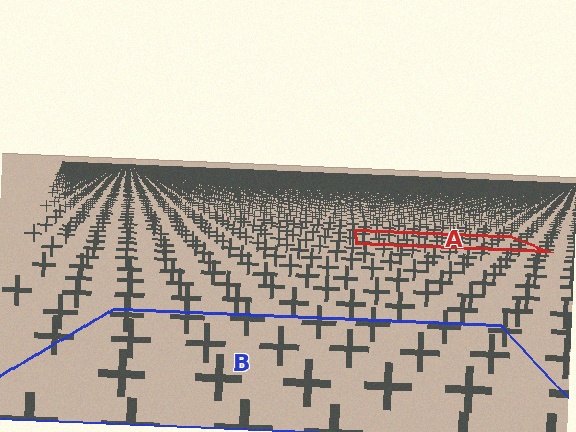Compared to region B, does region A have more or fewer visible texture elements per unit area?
Region A has more texture elements per unit area — they are packed more densely because it is farther away.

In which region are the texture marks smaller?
The texture marks are smaller in region A, because it is farther away.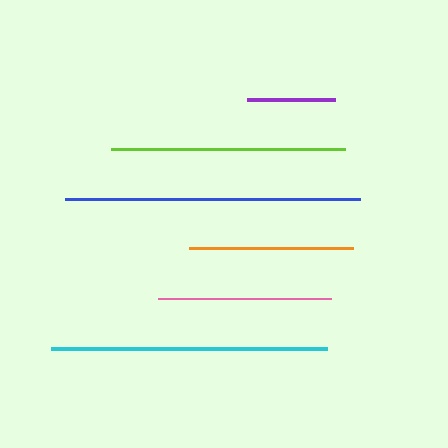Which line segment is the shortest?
The purple line is the shortest at approximately 88 pixels.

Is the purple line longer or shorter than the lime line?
The lime line is longer than the purple line.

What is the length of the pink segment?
The pink segment is approximately 173 pixels long.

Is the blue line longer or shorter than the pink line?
The blue line is longer than the pink line.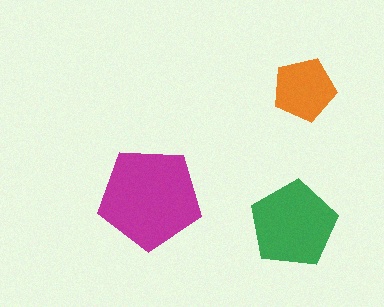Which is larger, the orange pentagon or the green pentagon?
The green one.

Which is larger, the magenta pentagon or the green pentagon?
The magenta one.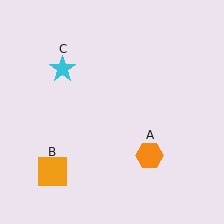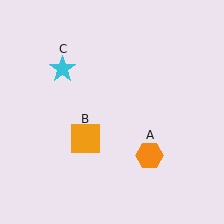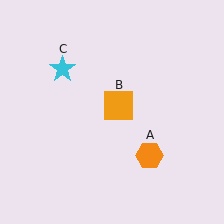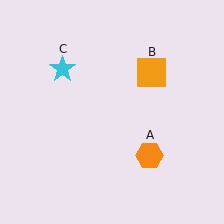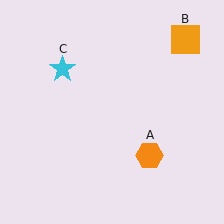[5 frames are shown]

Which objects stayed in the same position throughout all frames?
Orange hexagon (object A) and cyan star (object C) remained stationary.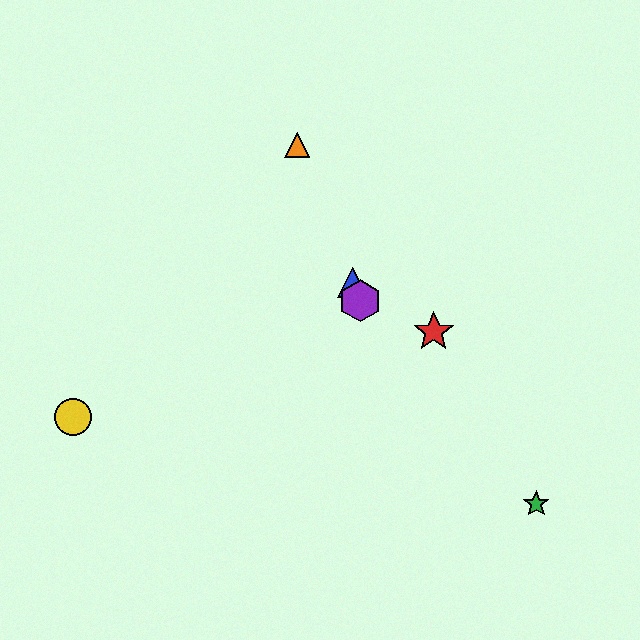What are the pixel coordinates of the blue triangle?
The blue triangle is at (353, 283).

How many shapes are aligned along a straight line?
3 shapes (the blue triangle, the purple hexagon, the orange triangle) are aligned along a straight line.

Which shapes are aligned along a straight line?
The blue triangle, the purple hexagon, the orange triangle are aligned along a straight line.